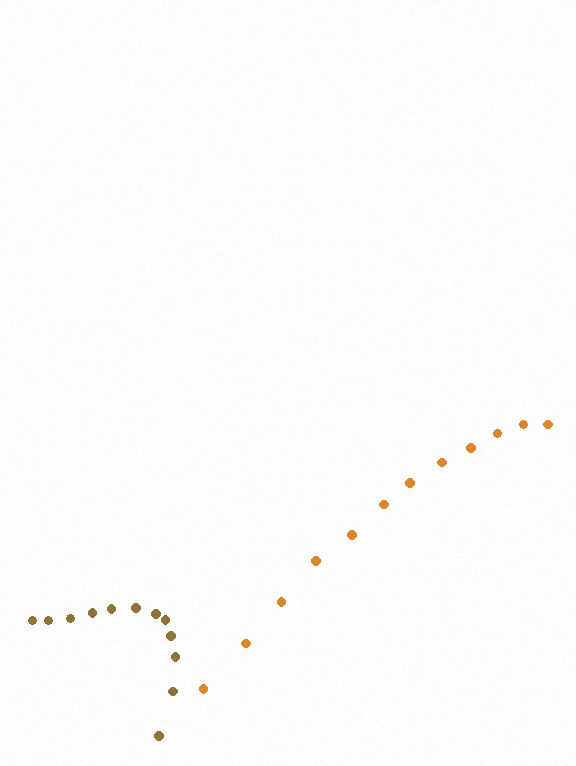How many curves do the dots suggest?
There are 2 distinct paths.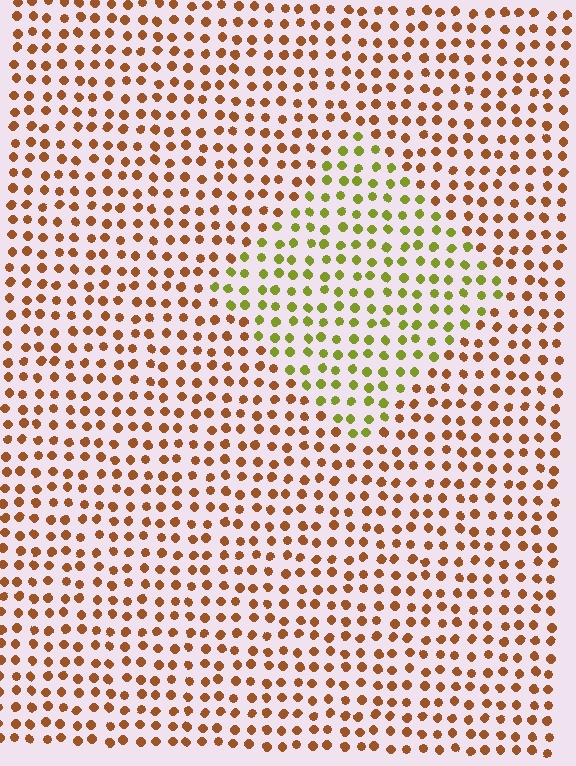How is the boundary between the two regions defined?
The boundary is defined purely by a slight shift in hue (about 53 degrees). Spacing, size, and orientation are identical on both sides.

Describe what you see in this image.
The image is filled with small brown elements in a uniform arrangement. A diamond-shaped region is visible where the elements are tinted to a slightly different hue, forming a subtle color boundary.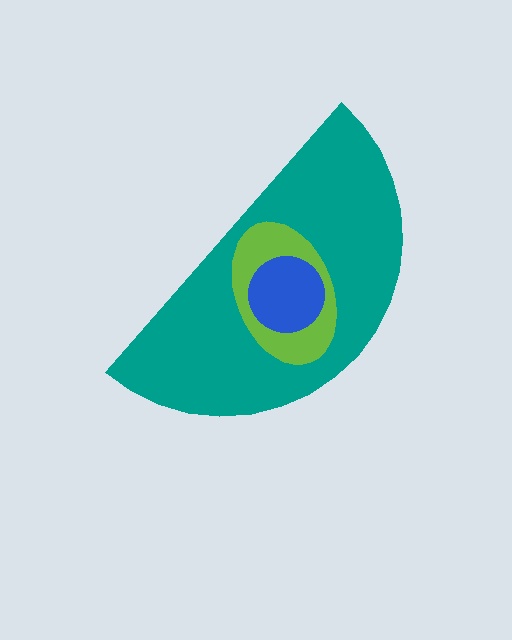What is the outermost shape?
The teal semicircle.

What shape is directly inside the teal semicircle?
The lime ellipse.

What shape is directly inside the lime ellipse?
The blue circle.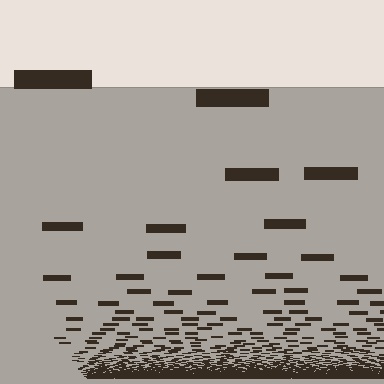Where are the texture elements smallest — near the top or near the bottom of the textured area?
Near the bottom.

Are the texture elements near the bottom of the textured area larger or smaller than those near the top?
Smaller. The gradient is inverted — elements near the bottom are smaller and denser.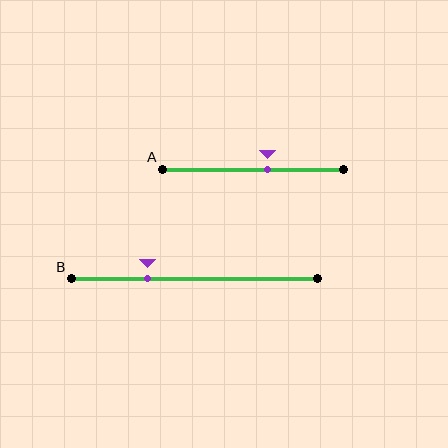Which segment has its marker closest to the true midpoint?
Segment A has its marker closest to the true midpoint.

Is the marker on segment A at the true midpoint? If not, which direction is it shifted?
No, the marker on segment A is shifted to the right by about 8% of the segment length.